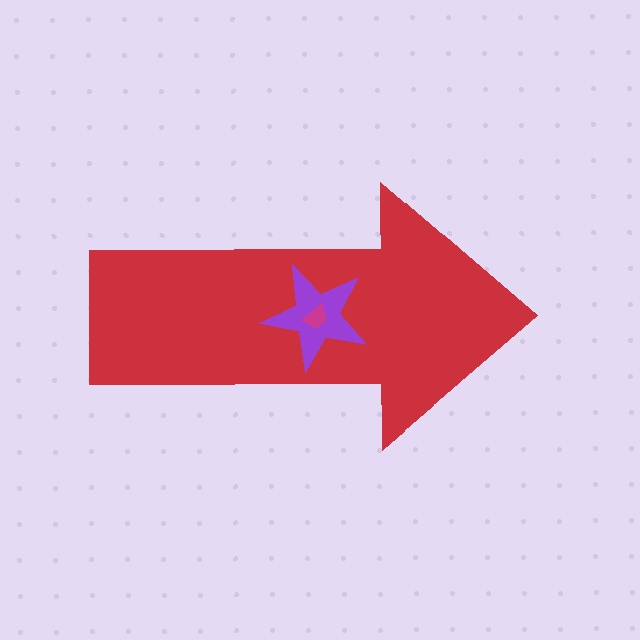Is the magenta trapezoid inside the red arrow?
Yes.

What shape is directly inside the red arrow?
The purple star.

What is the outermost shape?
The red arrow.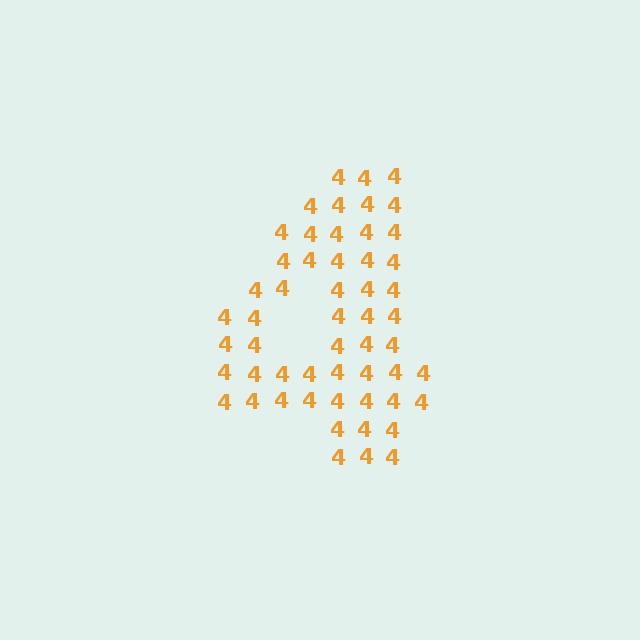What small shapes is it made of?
It is made of small digit 4's.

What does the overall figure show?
The overall figure shows the digit 4.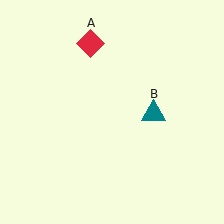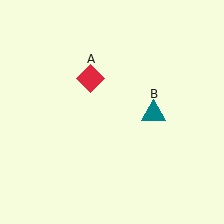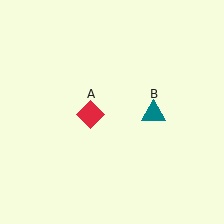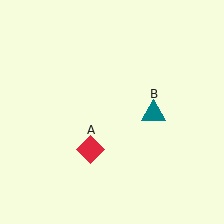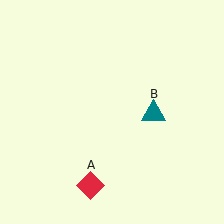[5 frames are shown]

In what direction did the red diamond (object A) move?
The red diamond (object A) moved down.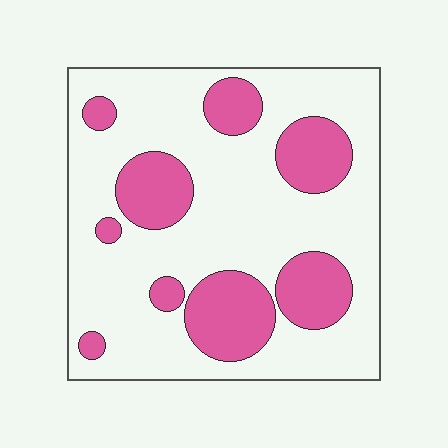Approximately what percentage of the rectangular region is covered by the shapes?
Approximately 25%.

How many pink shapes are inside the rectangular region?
9.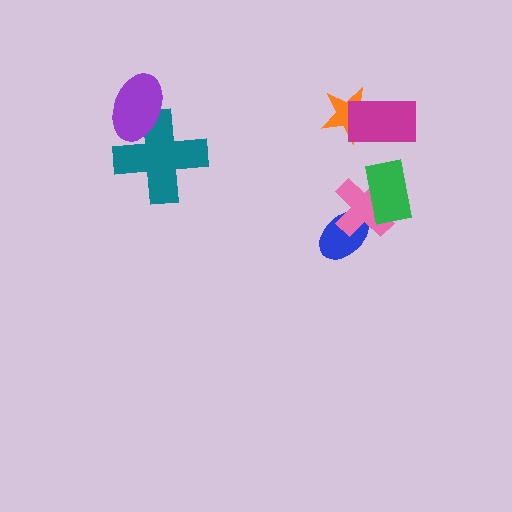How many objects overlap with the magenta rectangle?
1 object overlaps with the magenta rectangle.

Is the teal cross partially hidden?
Yes, it is partially covered by another shape.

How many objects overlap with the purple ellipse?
1 object overlaps with the purple ellipse.